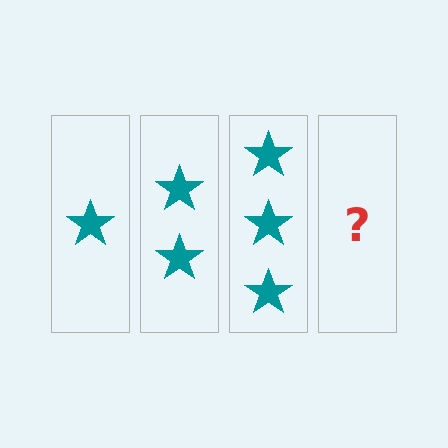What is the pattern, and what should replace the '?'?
The pattern is that each step adds one more star. The '?' should be 4 stars.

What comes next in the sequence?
The next element should be 4 stars.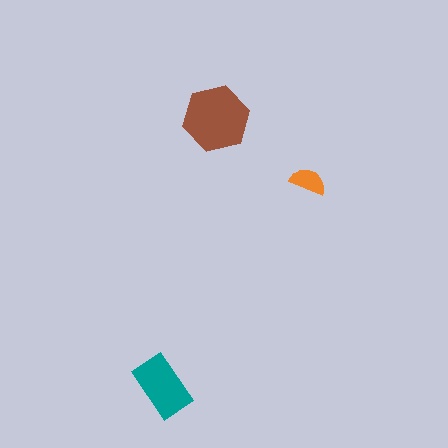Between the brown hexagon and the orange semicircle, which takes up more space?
The brown hexagon.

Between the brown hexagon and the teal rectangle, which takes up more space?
The brown hexagon.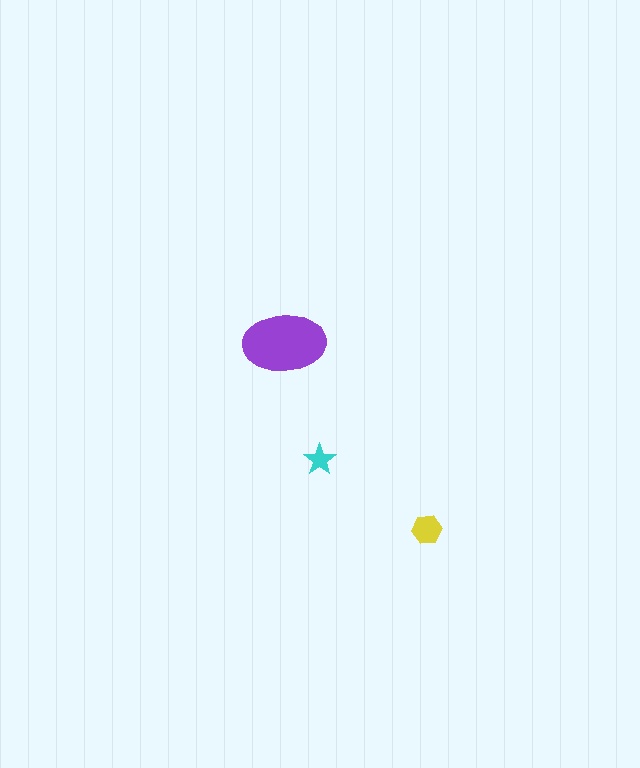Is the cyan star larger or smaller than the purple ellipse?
Smaller.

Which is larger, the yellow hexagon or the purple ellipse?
The purple ellipse.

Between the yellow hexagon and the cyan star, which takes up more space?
The yellow hexagon.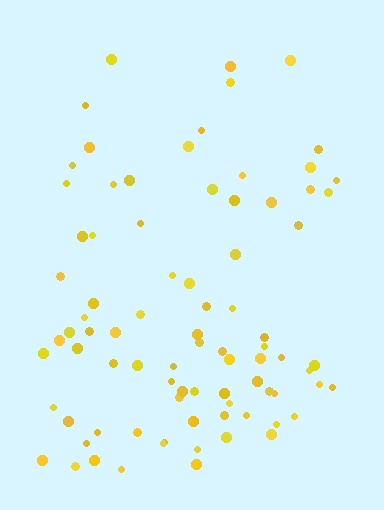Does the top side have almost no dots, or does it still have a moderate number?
Still a moderate number, just noticeably fewer than the bottom.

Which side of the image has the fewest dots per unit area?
The top.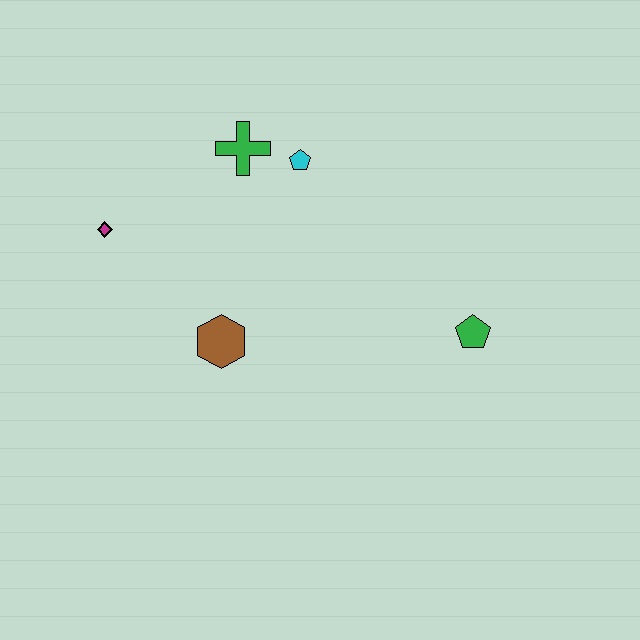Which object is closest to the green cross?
The cyan pentagon is closest to the green cross.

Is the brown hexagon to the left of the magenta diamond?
No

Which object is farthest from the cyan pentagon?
The green pentagon is farthest from the cyan pentagon.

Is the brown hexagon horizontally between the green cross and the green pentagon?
No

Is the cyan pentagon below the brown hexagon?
No